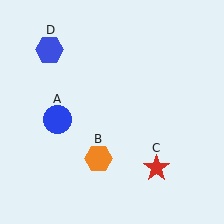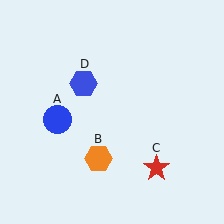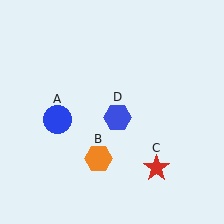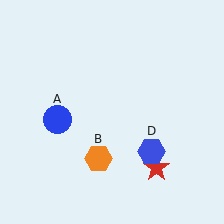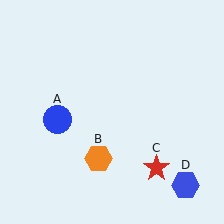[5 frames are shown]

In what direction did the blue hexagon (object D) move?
The blue hexagon (object D) moved down and to the right.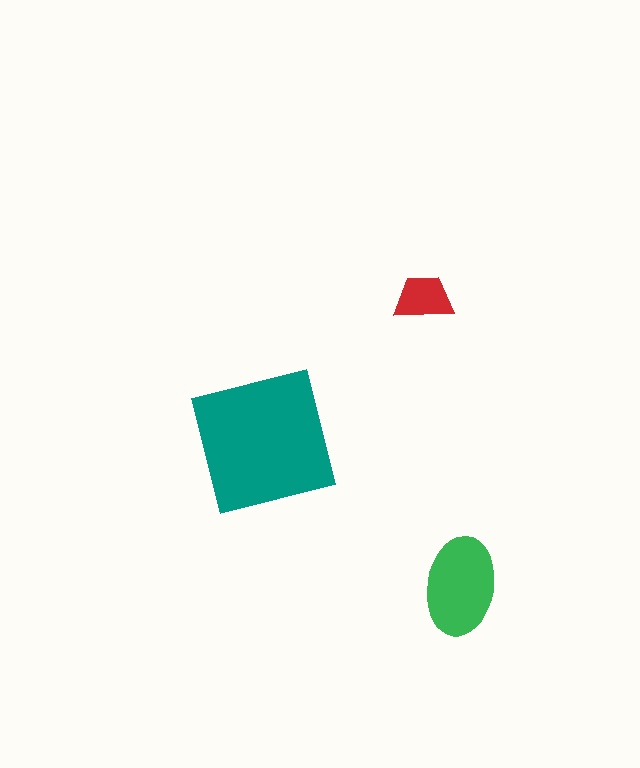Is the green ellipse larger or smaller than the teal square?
Smaller.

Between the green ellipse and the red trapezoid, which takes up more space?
The green ellipse.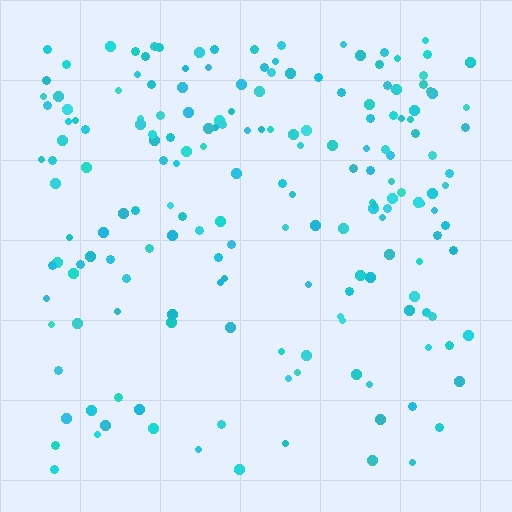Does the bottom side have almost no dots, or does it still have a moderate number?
Still a moderate number, just noticeably fewer than the top.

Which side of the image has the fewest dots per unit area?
The bottom.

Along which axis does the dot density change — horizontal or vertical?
Vertical.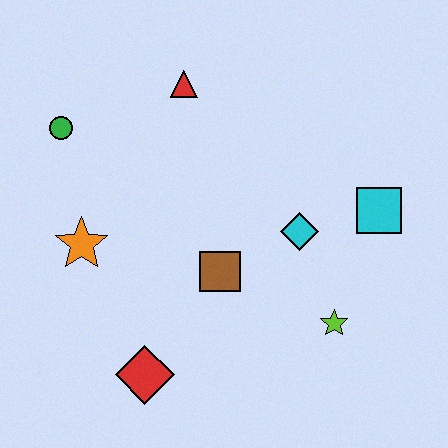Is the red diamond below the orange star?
Yes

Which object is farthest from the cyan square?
The green circle is farthest from the cyan square.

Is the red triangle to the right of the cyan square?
No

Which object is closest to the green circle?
The orange star is closest to the green circle.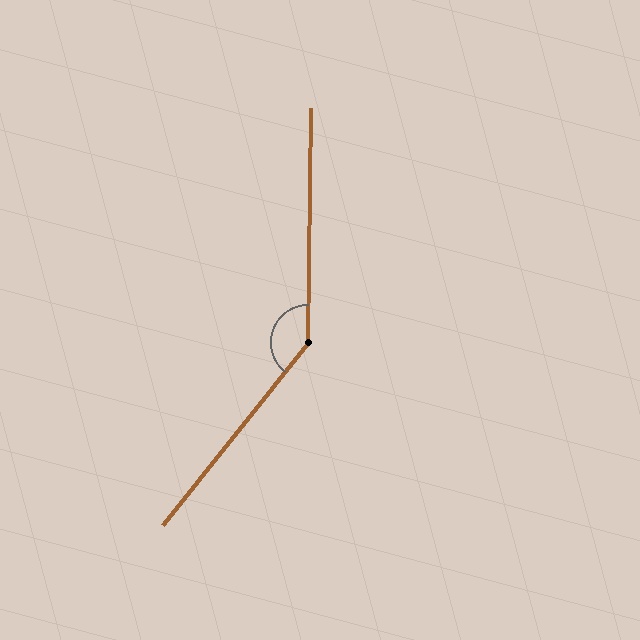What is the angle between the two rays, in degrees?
Approximately 142 degrees.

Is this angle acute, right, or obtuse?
It is obtuse.